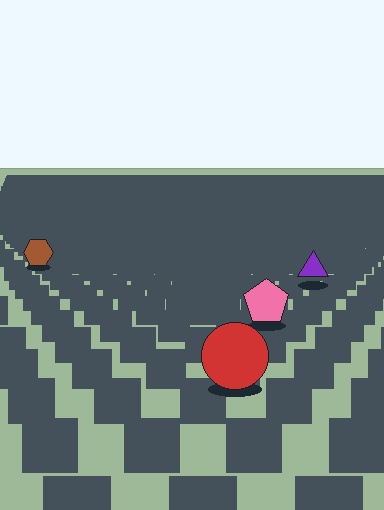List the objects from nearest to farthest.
From nearest to farthest: the red circle, the pink pentagon, the purple triangle, the brown hexagon.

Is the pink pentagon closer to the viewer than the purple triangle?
Yes. The pink pentagon is closer — you can tell from the texture gradient: the ground texture is coarser near it.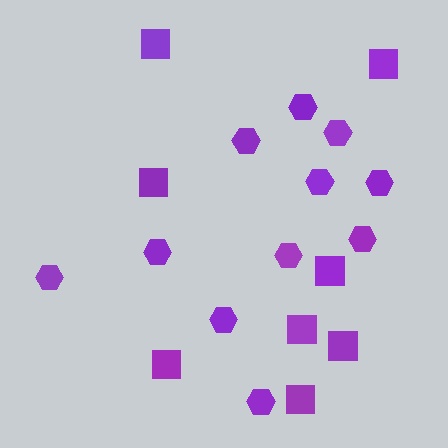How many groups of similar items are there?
There are 2 groups: one group of squares (8) and one group of hexagons (11).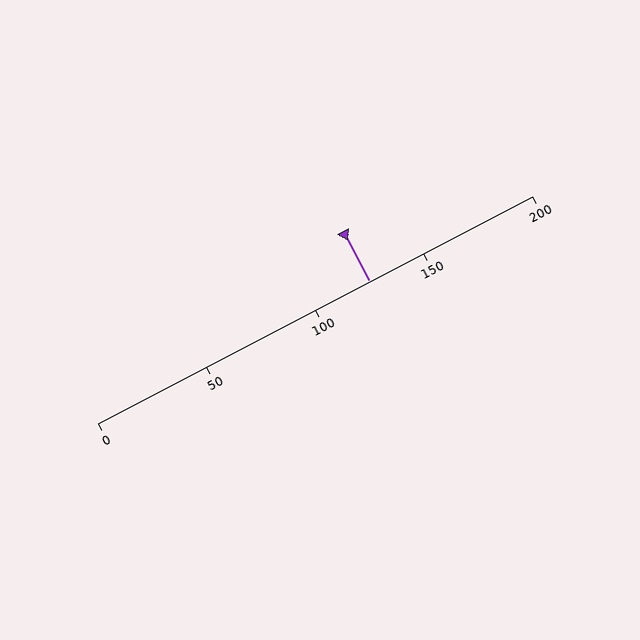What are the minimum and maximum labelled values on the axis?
The axis runs from 0 to 200.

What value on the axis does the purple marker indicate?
The marker indicates approximately 125.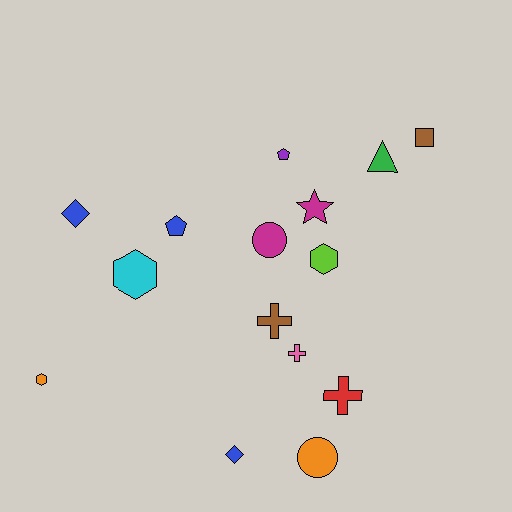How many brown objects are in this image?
There are 2 brown objects.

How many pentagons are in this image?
There are 2 pentagons.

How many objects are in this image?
There are 15 objects.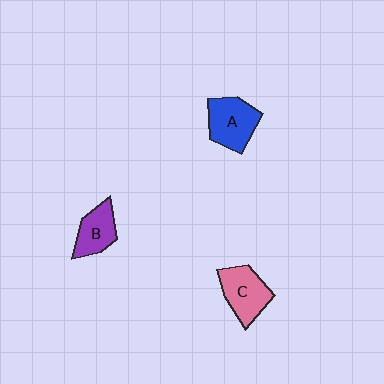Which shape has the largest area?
Shape A (blue).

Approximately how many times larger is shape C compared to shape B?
Approximately 1.2 times.